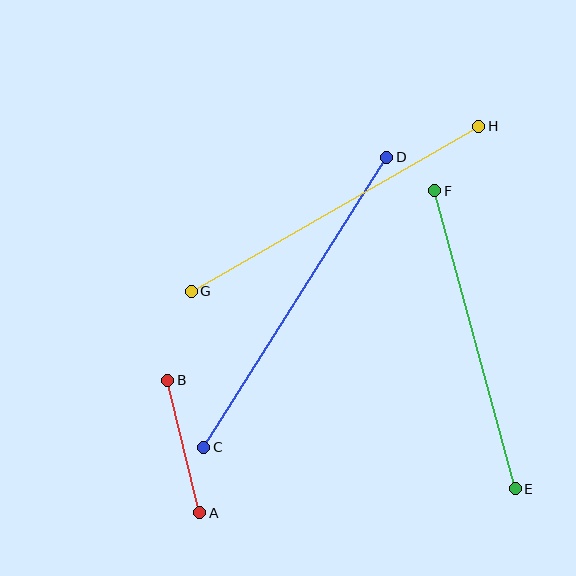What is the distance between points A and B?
The distance is approximately 137 pixels.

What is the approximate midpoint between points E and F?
The midpoint is at approximately (475, 340) pixels.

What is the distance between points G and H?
The distance is approximately 332 pixels.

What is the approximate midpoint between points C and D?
The midpoint is at approximately (295, 302) pixels.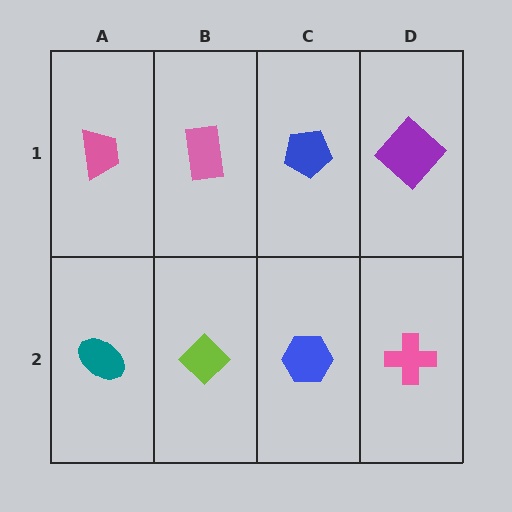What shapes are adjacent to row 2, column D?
A purple diamond (row 1, column D), a blue hexagon (row 2, column C).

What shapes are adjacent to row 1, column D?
A pink cross (row 2, column D), a blue pentagon (row 1, column C).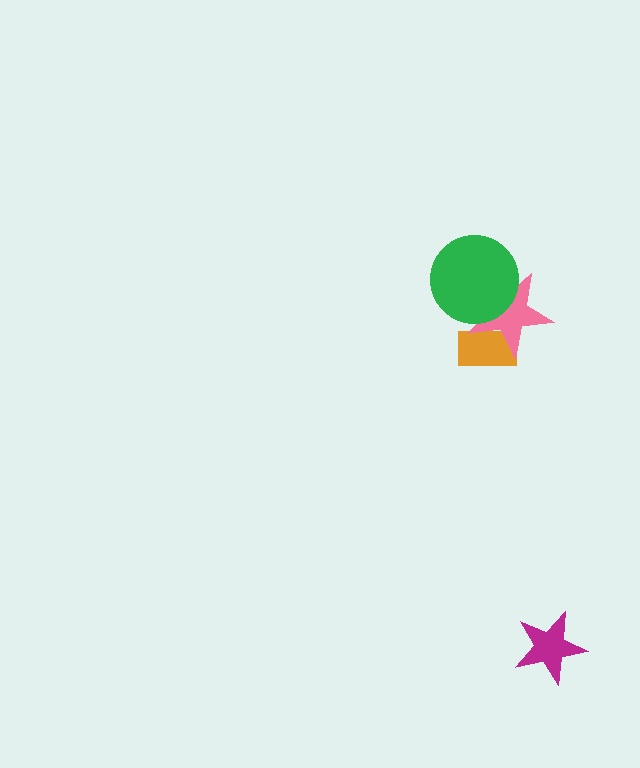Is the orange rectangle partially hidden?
Yes, it is partially covered by another shape.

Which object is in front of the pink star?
The green circle is in front of the pink star.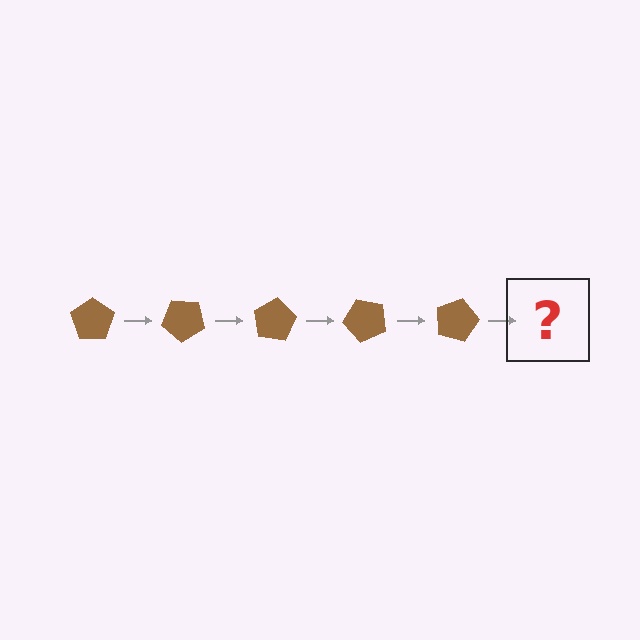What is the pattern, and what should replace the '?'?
The pattern is that the pentagon rotates 40 degrees each step. The '?' should be a brown pentagon rotated 200 degrees.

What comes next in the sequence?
The next element should be a brown pentagon rotated 200 degrees.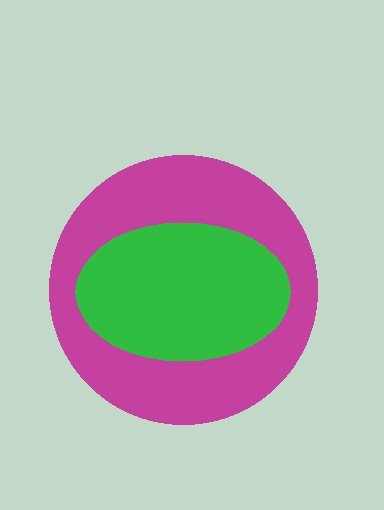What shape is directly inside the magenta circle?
The green ellipse.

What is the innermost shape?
The green ellipse.